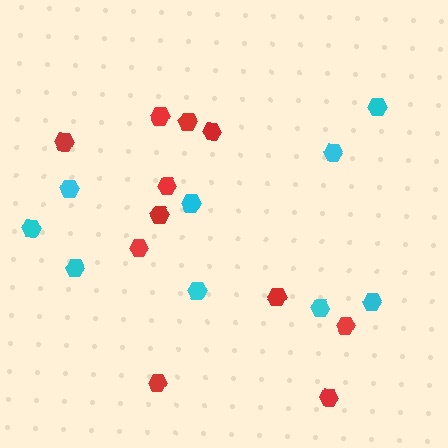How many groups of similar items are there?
There are 2 groups: one group of red hexagons (11) and one group of cyan hexagons (9).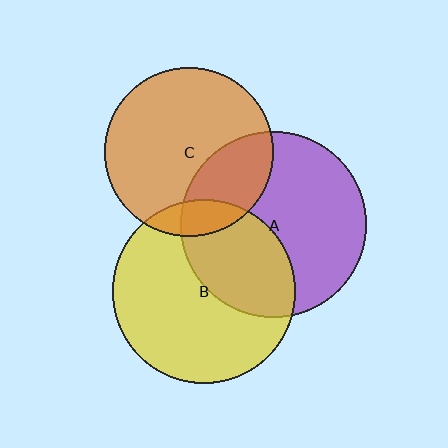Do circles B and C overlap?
Yes.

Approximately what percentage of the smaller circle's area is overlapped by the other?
Approximately 10%.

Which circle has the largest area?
Circle A (purple).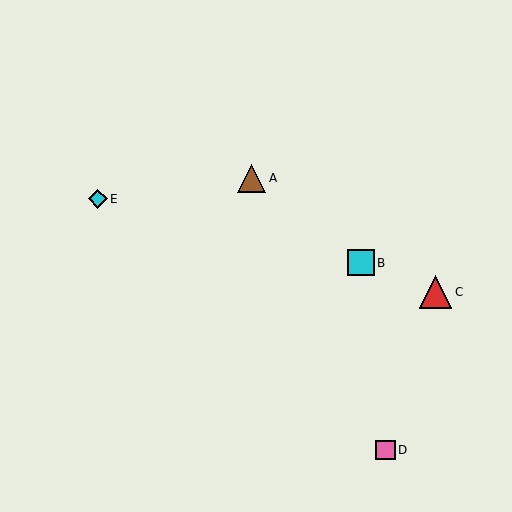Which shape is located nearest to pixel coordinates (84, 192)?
The cyan diamond (labeled E) at (98, 199) is nearest to that location.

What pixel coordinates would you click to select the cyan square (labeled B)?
Click at (361, 263) to select the cyan square B.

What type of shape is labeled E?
Shape E is a cyan diamond.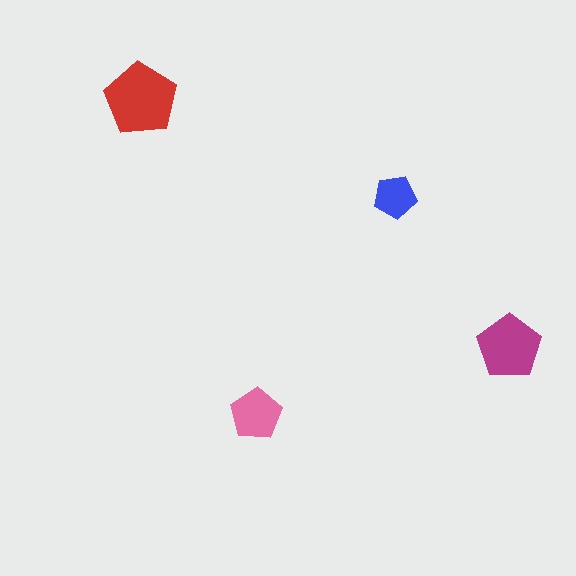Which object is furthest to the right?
The magenta pentagon is rightmost.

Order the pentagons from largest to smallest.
the red one, the magenta one, the pink one, the blue one.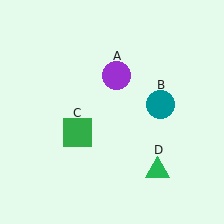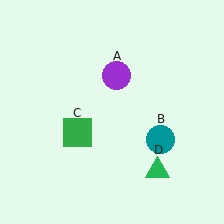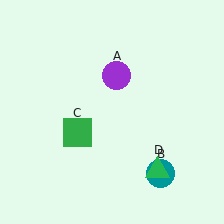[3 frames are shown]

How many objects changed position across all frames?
1 object changed position: teal circle (object B).